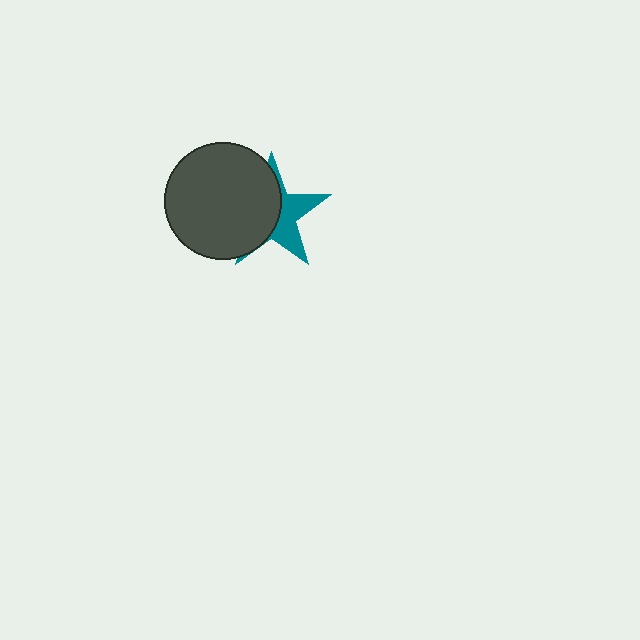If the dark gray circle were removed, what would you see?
You would see the complete teal star.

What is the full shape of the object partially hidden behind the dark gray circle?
The partially hidden object is a teal star.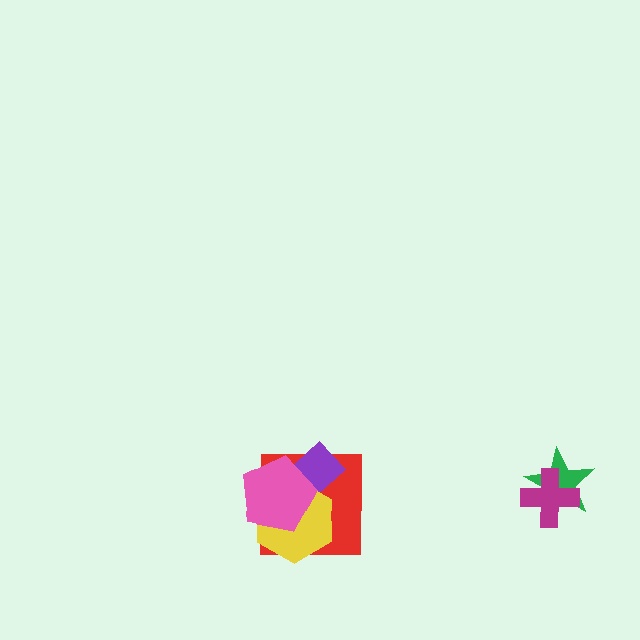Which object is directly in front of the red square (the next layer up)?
The purple rectangle is directly in front of the red square.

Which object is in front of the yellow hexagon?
The pink pentagon is in front of the yellow hexagon.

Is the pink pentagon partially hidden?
No, no other shape covers it.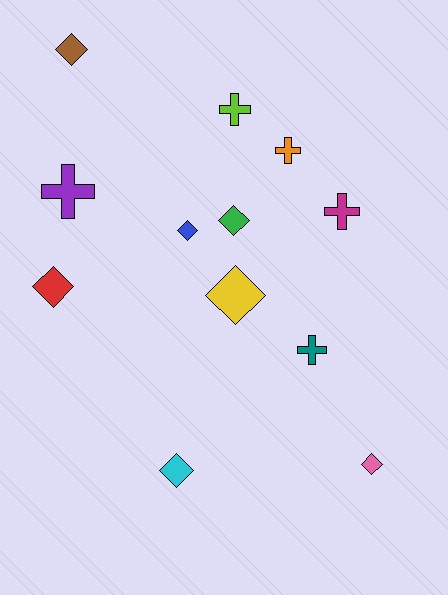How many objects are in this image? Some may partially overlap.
There are 12 objects.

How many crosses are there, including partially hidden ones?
There are 5 crosses.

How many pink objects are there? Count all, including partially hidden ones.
There is 1 pink object.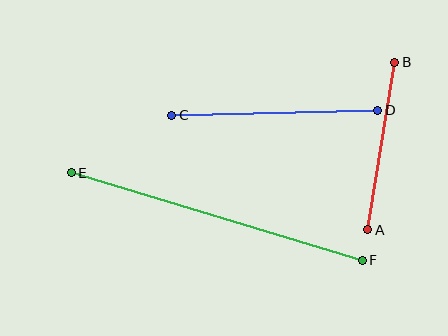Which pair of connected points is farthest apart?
Points E and F are farthest apart.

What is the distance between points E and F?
The distance is approximately 304 pixels.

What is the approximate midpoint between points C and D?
The midpoint is at approximately (275, 113) pixels.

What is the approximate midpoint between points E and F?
The midpoint is at approximately (217, 216) pixels.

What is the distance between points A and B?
The distance is approximately 170 pixels.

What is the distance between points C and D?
The distance is approximately 206 pixels.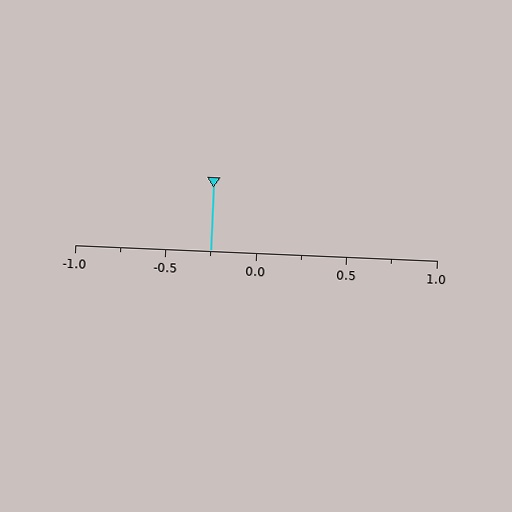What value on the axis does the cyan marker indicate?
The marker indicates approximately -0.25.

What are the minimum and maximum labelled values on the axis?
The axis runs from -1.0 to 1.0.